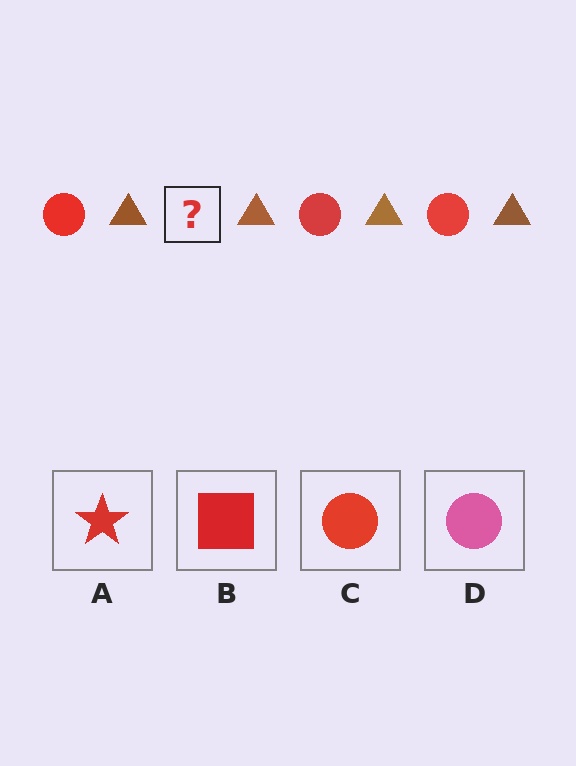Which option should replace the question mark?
Option C.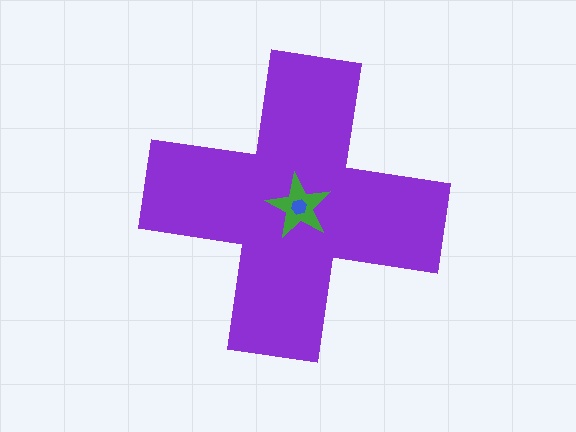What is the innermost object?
The blue hexagon.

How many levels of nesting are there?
3.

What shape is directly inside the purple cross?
The green star.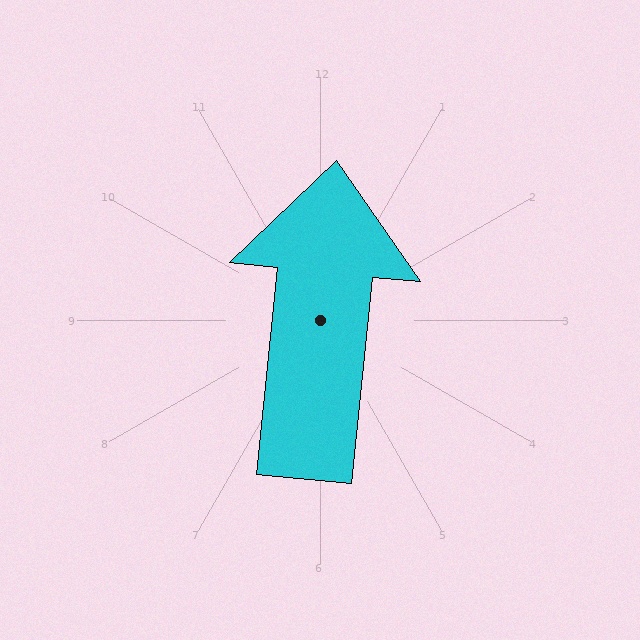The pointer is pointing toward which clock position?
Roughly 12 o'clock.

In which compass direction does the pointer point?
North.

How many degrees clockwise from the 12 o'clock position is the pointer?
Approximately 6 degrees.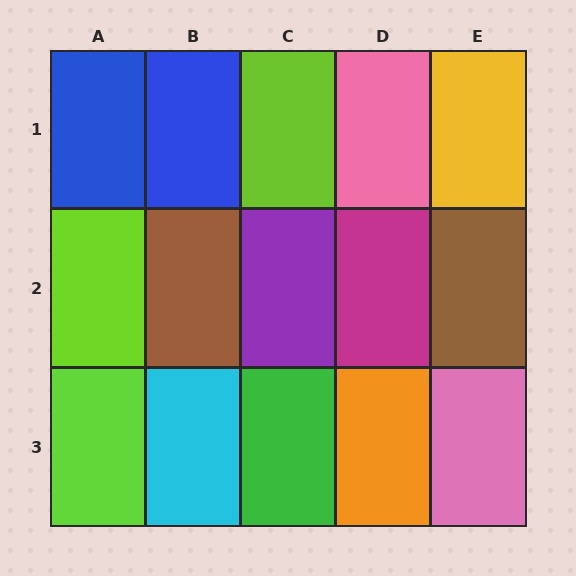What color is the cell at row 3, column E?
Pink.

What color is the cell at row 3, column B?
Cyan.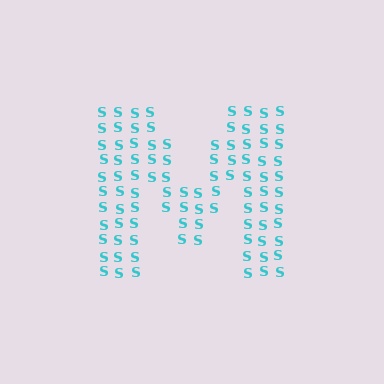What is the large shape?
The large shape is the letter M.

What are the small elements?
The small elements are letter S's.